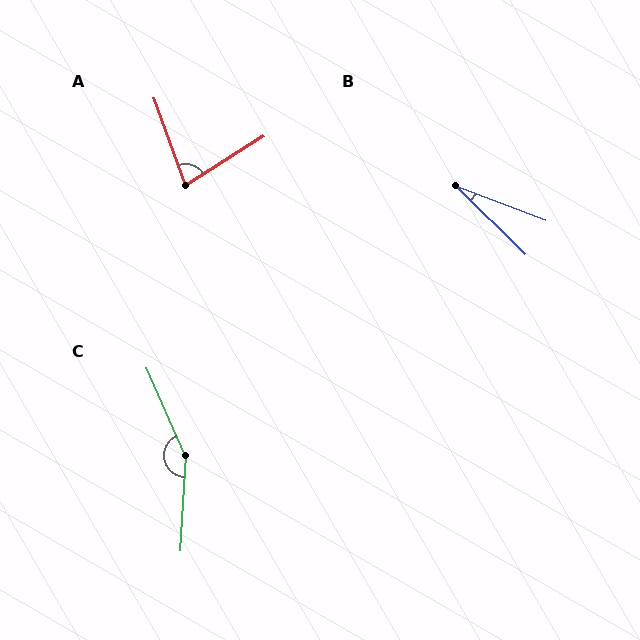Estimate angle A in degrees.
Approximately 78 degrees.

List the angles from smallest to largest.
B (24°), A (78°), C (153°).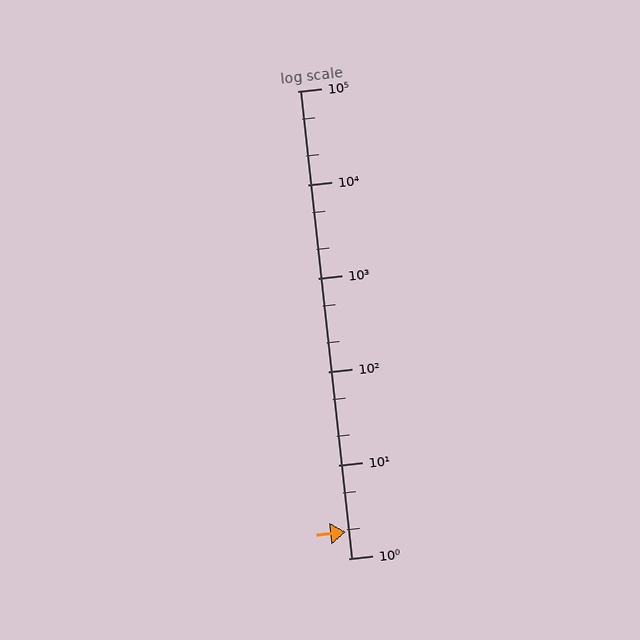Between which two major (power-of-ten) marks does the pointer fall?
The pointer is between 1 and 10.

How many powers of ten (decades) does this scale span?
The scale spans 5 decades, from 1 to 100000.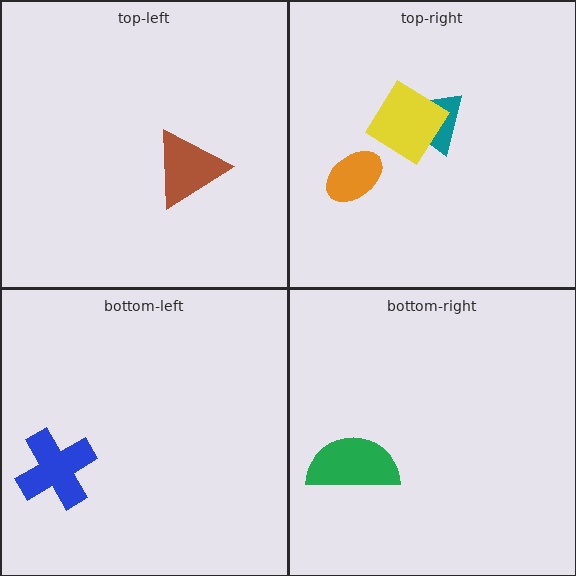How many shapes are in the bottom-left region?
1.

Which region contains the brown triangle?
The top-left region.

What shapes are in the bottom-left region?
The blue cross.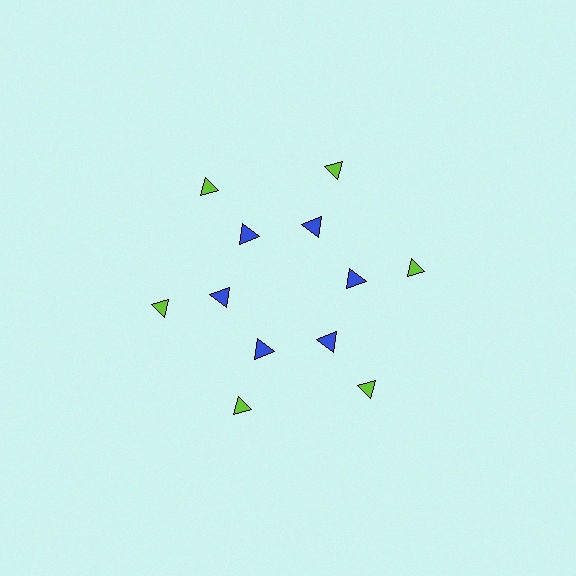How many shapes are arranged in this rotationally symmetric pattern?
There are 12 shapes, arranged in 6 groups of 2.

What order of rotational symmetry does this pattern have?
This pattern has 6-fold rotational symmetry.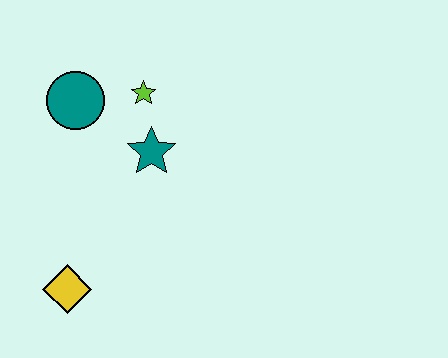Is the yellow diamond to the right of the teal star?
No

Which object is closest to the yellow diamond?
The teal star is closest to the yellow diamond.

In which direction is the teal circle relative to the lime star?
The teal circle is to the left of the lime star.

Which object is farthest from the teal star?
The yellow diamond is farthest from the teal star.